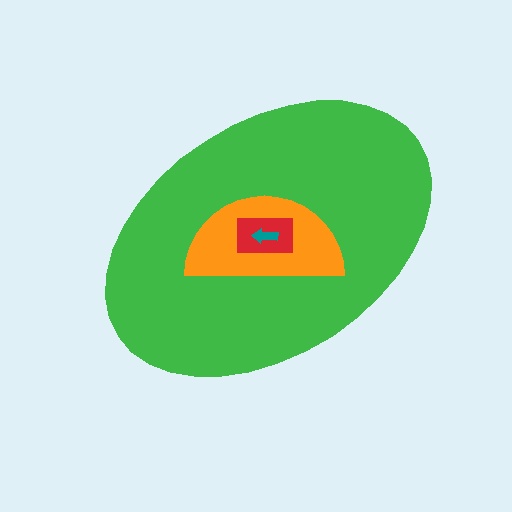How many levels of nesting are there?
4.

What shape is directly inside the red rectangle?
The teal arrow.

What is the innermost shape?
The teal arrow.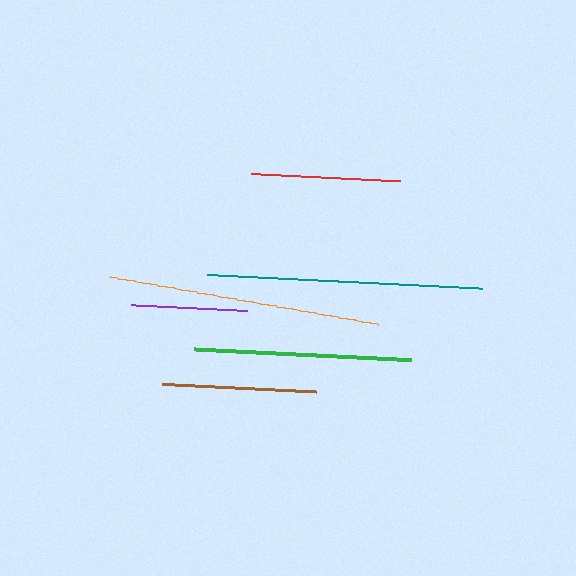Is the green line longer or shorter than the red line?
The green line is longer than the red line.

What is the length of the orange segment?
The orange segment is approximately 271 pixels long.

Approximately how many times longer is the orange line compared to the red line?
The orange line is approximately 1.8 times the length of the red line.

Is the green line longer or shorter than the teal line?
The teal line is longer than the green line.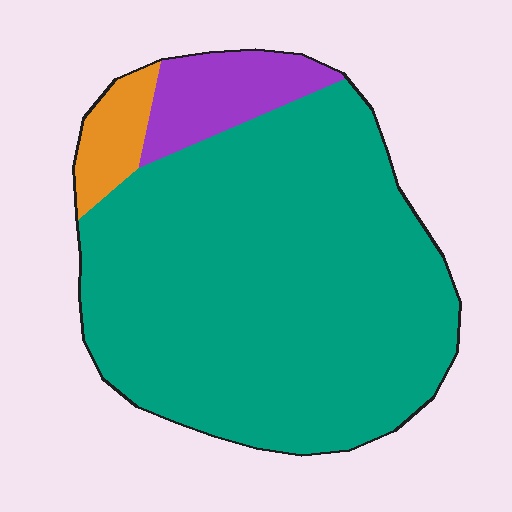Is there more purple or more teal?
Teal.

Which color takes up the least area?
Orange, at roughly 5%.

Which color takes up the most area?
Teal, at roughly 85%.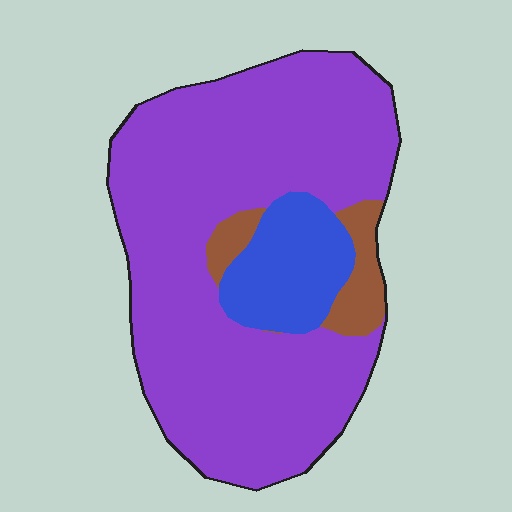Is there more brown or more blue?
Blue.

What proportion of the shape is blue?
Blue takes up about one eighth (1/8) of the shape.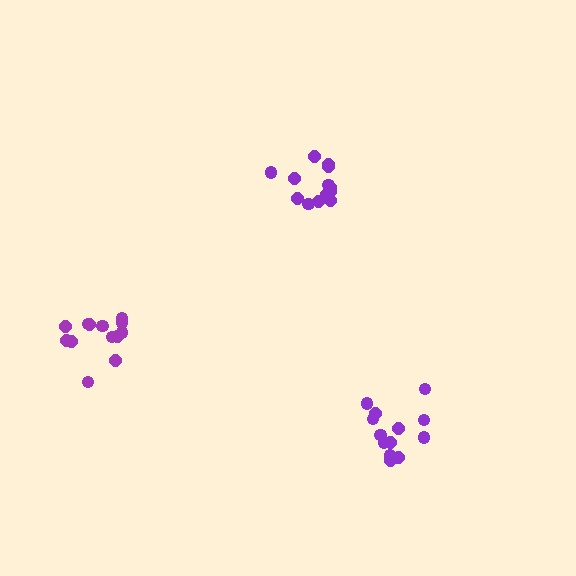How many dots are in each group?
Group 1: 13 dots, Group 2: 13 dots, Group 3: 13 dots (39 total).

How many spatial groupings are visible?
There are 3 spatial groupings.